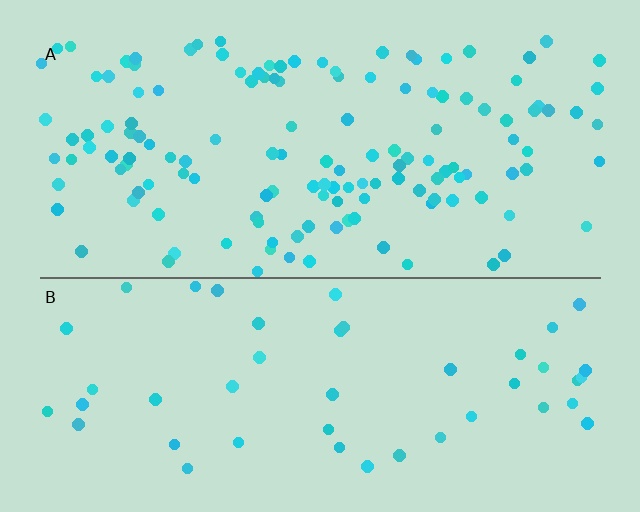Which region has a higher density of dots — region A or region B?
A (the top).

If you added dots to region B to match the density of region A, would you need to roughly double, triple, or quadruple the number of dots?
Approximately triple.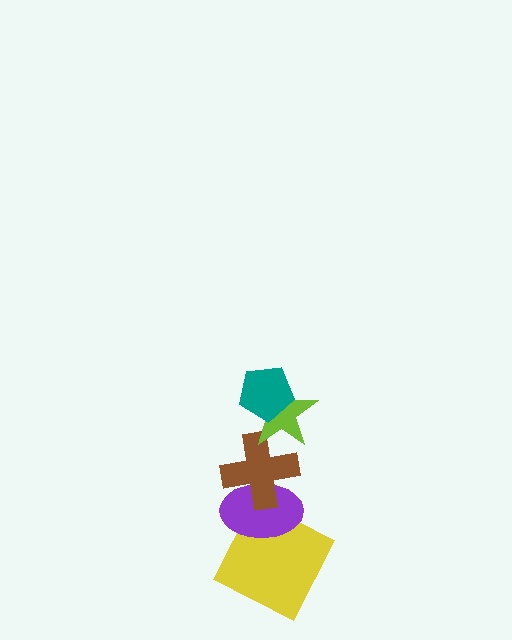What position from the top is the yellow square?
The yellow square is 5th from the top.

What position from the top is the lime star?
The lime star is 2nd from the top.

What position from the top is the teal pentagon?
The teal pentagon is 1st from the top.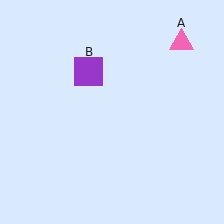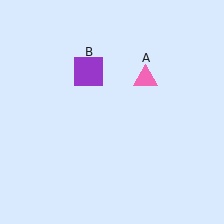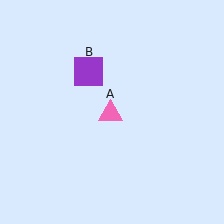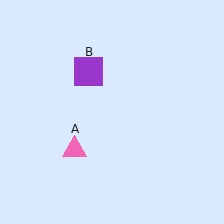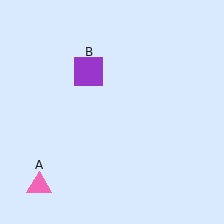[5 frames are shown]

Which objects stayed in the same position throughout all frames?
Purple square (object B) remained stationary.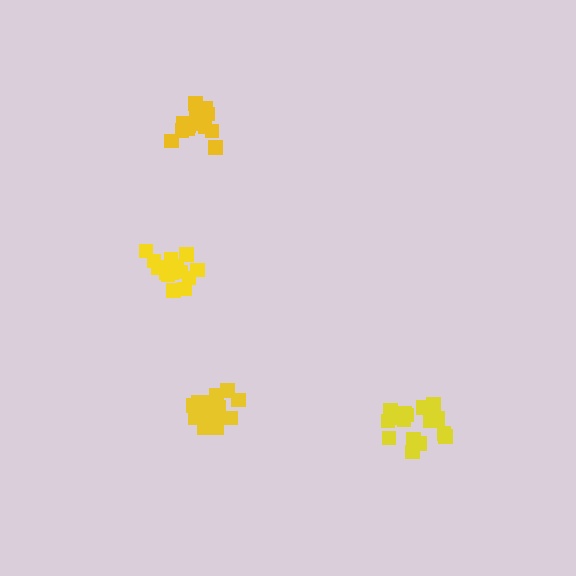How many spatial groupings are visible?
There are 4 spatial groupings.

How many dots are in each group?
Group 1: 15 dots, Group 2: 16 dots, Group 3: 15 dots, Group 4: 19 dots (65 total).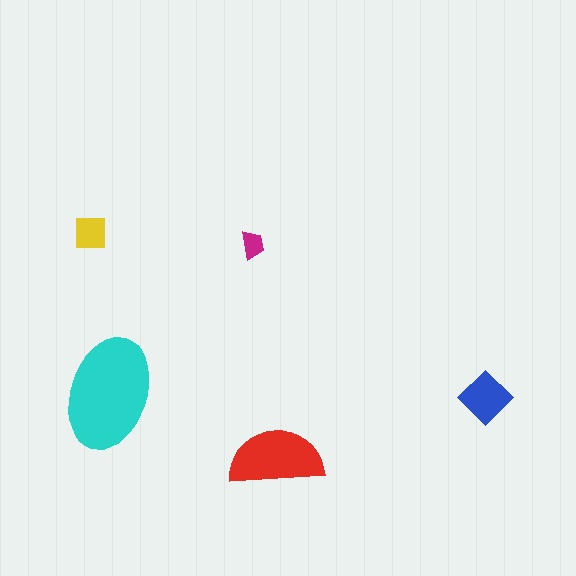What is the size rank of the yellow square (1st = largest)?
4th.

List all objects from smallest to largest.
The magenta trapezoid, the yellow square, the blue diamond, the red semicircle, the cyan ellipse.